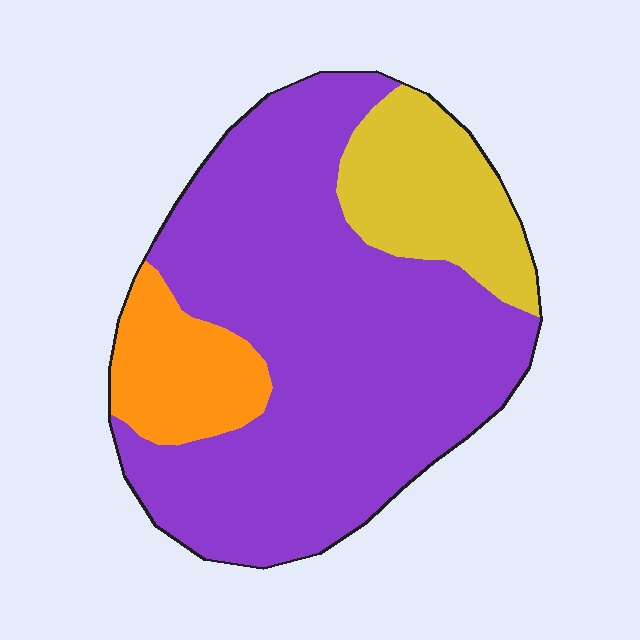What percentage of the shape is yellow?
Yellow takes up about one sixth (1/6) of the shape.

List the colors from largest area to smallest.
From largest to smallest: purple, yellow, orange.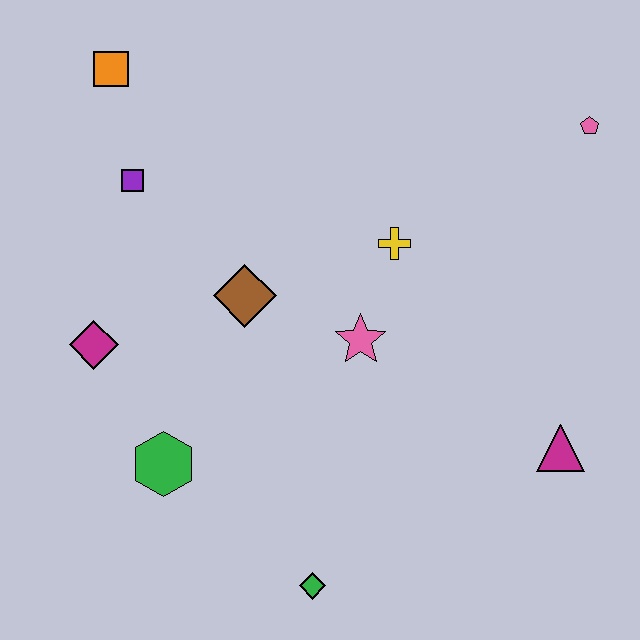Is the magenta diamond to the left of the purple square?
Yes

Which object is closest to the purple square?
The orange square is closest to the purple square.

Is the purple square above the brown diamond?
Yes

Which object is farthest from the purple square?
The magenta triangle is farthest from the purple square.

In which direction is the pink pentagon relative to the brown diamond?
The pink pentagon is to the right of the brown diamond.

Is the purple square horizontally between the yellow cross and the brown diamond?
No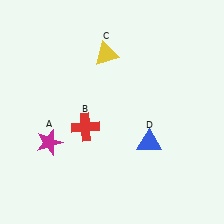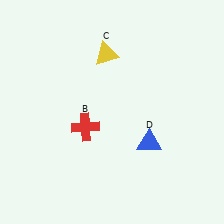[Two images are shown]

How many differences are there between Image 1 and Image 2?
There is 1 difference between the two images.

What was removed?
The magenta star (A) was removed in Image 2.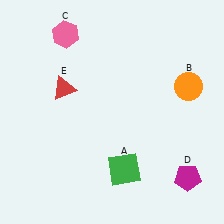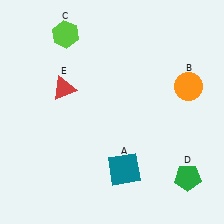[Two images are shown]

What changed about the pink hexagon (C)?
In Image 1, C is pink. In Image 2, it changed to lime.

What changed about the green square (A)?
In Image 1, A is green. In Image 2, it changed to teal.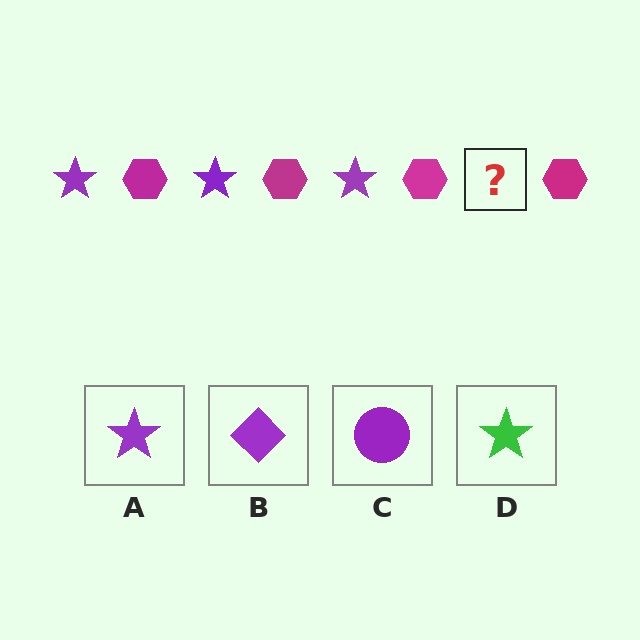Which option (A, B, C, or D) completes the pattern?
A.